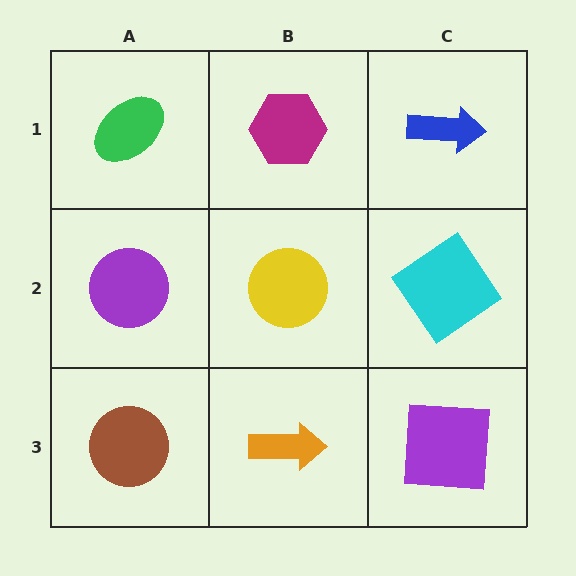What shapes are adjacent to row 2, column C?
A blue arrow (row 1, column C), a purple square (row 3, column C), a yellow circle (row 2, column B).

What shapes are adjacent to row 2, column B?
A magenta hexagon (row 1, column B), an orange arrow (row 3, column B), a purple circle (row 2, column A), a cyan diamond (row 2, column C).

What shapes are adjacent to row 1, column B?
A yellow circle (row 2, column B), a green ellipse (row 1, column A), a blue arrow (row 1, column C).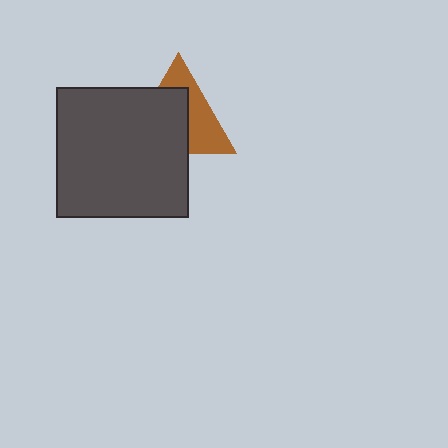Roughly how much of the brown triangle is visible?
A small part of it is visible (roughly 44%).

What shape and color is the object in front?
The object in front is a dark gray rectangle.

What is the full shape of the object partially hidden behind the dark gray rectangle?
The partially hidden object is a brown triangle.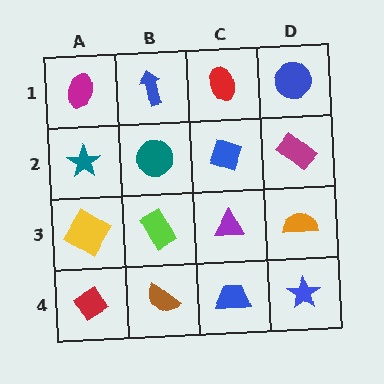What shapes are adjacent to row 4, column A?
A yellow diamond (row 3, column A), a brown semicircle (row 4, column B).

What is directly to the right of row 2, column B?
A blue diamond.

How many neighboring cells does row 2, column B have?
4.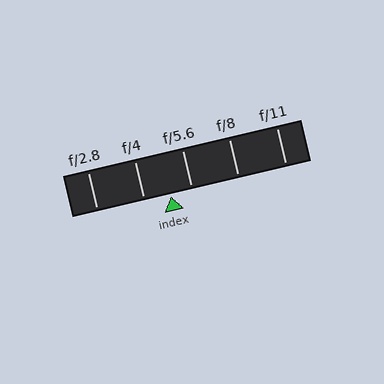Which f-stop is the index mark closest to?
The index mark is closest to f/5.6.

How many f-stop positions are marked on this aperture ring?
There are 5 f-stop positions marked.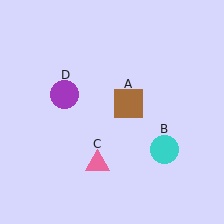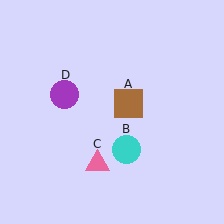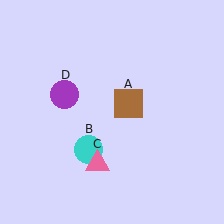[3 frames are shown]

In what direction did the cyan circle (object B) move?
The cyan circle (object B) moved left.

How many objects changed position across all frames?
1 object changed position: cyan circle (object B).